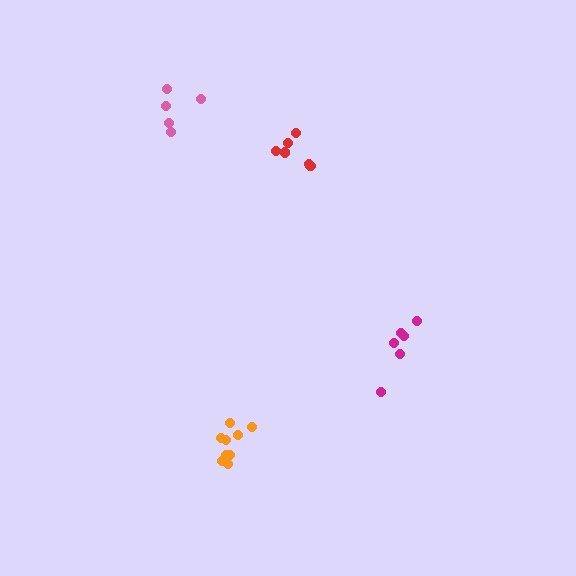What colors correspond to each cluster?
The clusters are colored: red, orange, pink, magenta.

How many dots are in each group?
Group 1: 6 dots, Group 2: 9 dots, Group 3: 5 dots, Group 4: 6 dots (26 total).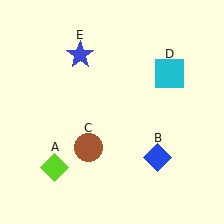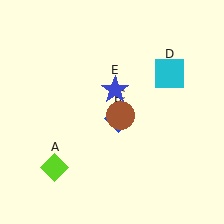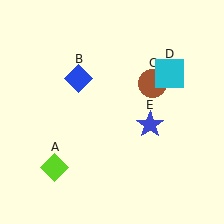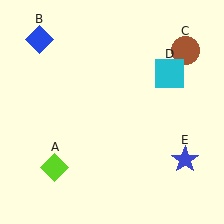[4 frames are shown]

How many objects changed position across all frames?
3 objects changed position: blue diamond (object B), brown circle (object C), blue star (object E).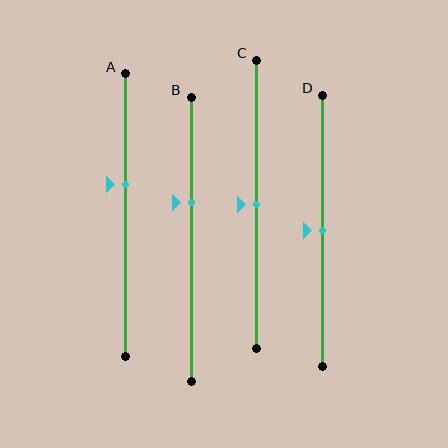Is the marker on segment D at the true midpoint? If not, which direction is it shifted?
Yes, the marker on segment D is at the true midpoint.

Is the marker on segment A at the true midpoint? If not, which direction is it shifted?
No, the marker on segment A is shifted upward by about 11% of the segment length.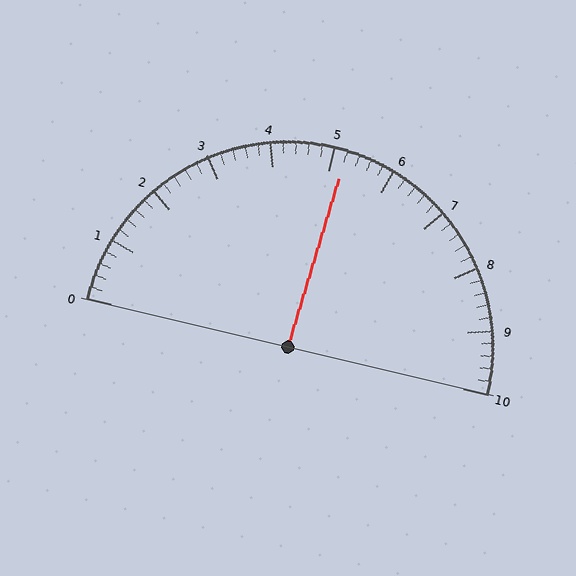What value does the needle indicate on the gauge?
The needle indicates approximately 5.2.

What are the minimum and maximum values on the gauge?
The gauge ranges from 0 to 10.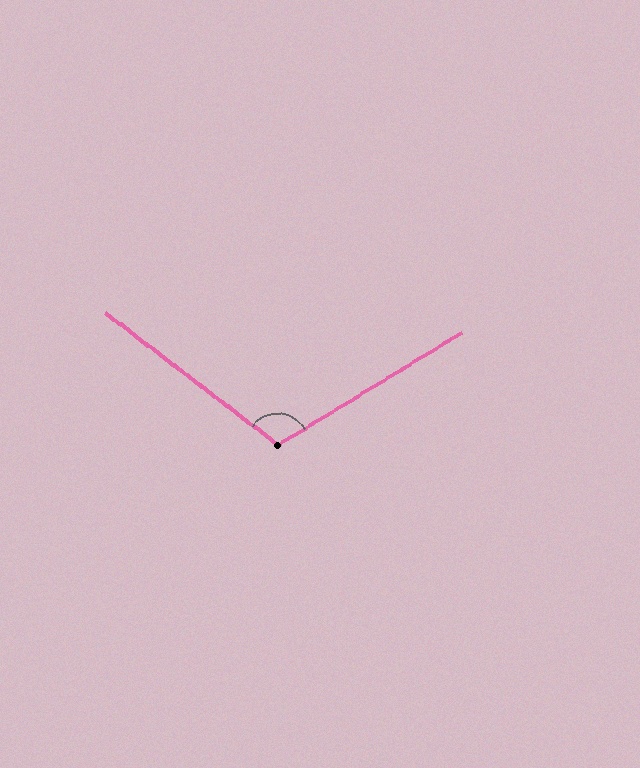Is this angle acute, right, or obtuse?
It is obtuse.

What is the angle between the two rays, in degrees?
Approximately 111 degrees.